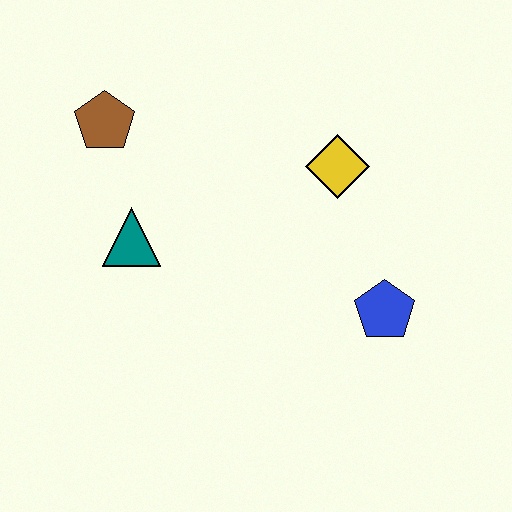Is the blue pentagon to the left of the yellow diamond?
No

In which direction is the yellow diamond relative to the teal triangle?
The yellow diamond is to the right of the teal triangle.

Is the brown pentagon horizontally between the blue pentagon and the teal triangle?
No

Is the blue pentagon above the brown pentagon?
No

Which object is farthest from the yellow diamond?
The brown pentagon is farthest from the yellow diamond.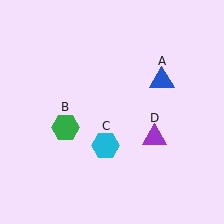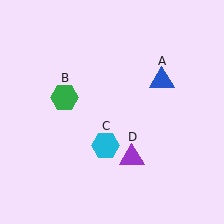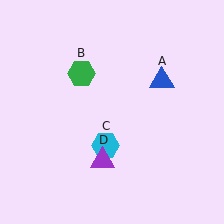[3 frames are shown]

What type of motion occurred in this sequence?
The green hexagon (object B), purple triangle (object D) rotated clockwise around the center of the scene.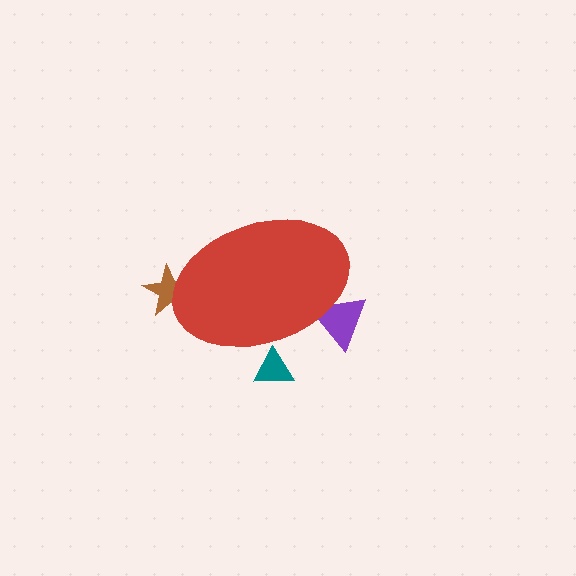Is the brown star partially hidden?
Yes, the brown star is partially hidden behind the red ellipse.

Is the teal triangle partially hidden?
Yes, the teal triangle is partially hidden behind the red ellipse.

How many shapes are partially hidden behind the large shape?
3 shapes are partially hidden.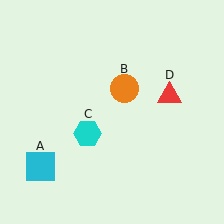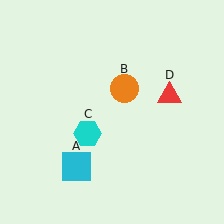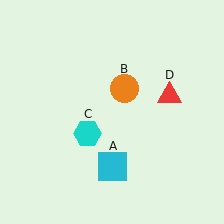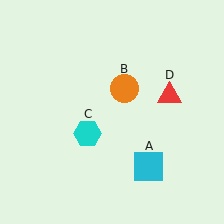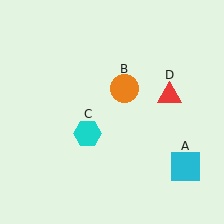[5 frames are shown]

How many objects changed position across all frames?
1 object changed position: cyan square (object A).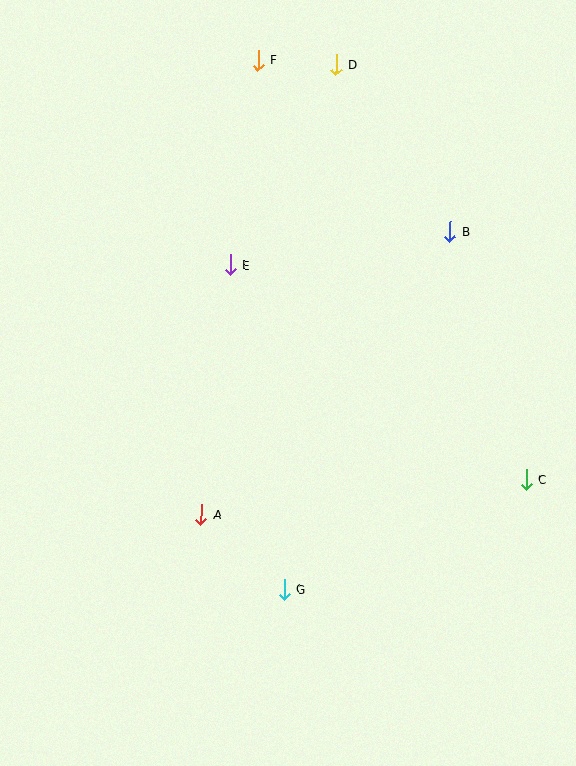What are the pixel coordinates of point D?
Point D is at (336, 65).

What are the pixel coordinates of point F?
Point F is at (258, 60).